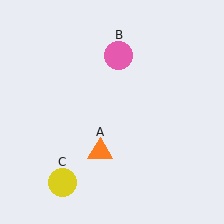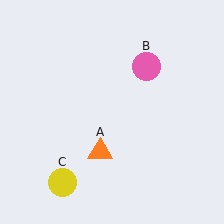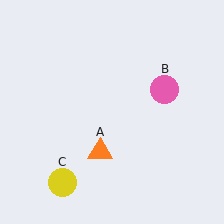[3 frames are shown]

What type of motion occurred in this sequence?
The pink circle (object B) rotated clockwise around the center of the scene.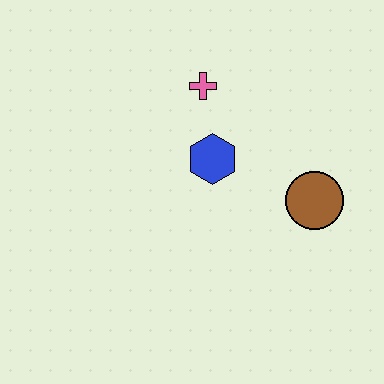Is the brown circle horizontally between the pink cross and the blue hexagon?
No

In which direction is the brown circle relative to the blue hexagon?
The brown circle is to the right of the blue hexagon.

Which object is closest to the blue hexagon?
The pink cross is closest to the blue hexagon.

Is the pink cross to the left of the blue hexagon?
Yes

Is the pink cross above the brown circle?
Yes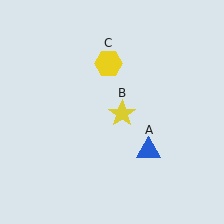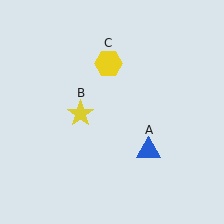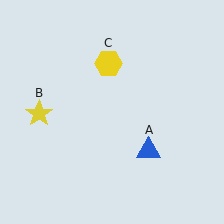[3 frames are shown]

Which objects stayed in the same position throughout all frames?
Blue triangle (object A) and yellow hexagon (object C) remained stationary.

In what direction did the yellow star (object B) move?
The yellow star (object B) moved left.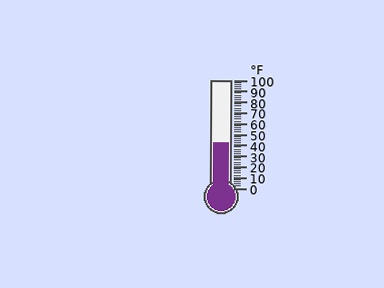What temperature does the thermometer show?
The thermometer shows approximately 42°F.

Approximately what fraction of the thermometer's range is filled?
The thermometer is filled to approximately 40% of its range.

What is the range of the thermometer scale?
The thermometer scale ranges from 0°F to 100°F.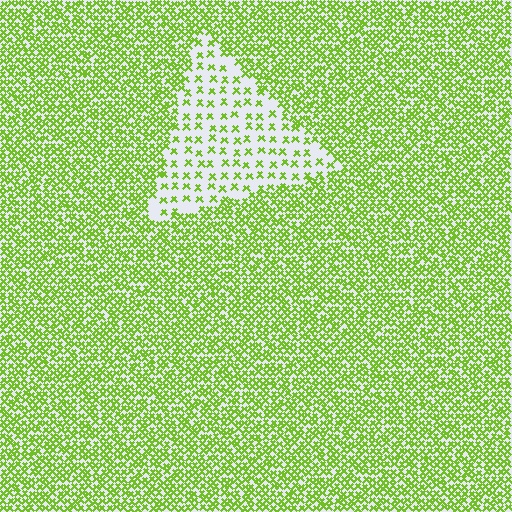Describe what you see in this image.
The image contains small lime elements arranged at two different densities. A triangle-shaped region is visible where the elements are less densely packed than the surrounding area.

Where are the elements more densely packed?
The elements are more densely packed outside the triangle boundary.